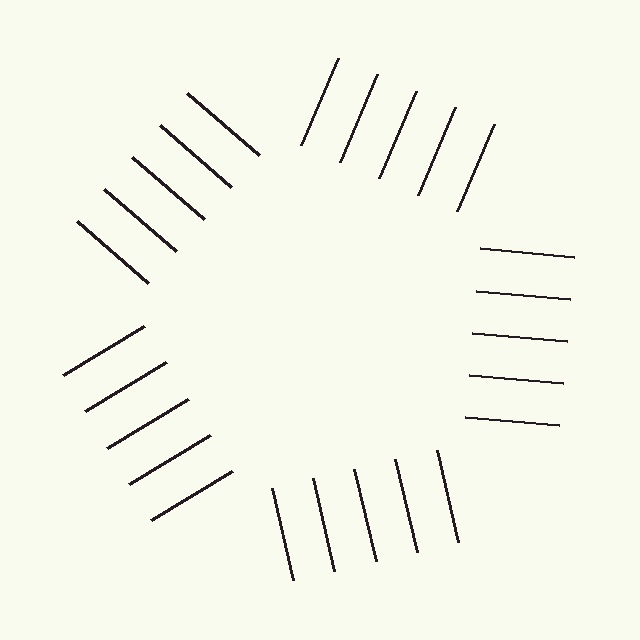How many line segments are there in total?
25 — 5 along each of the 5 edges.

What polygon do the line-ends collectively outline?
An illusory pentagon — the line segments terminate on its edges but no continuous stroke is drawn.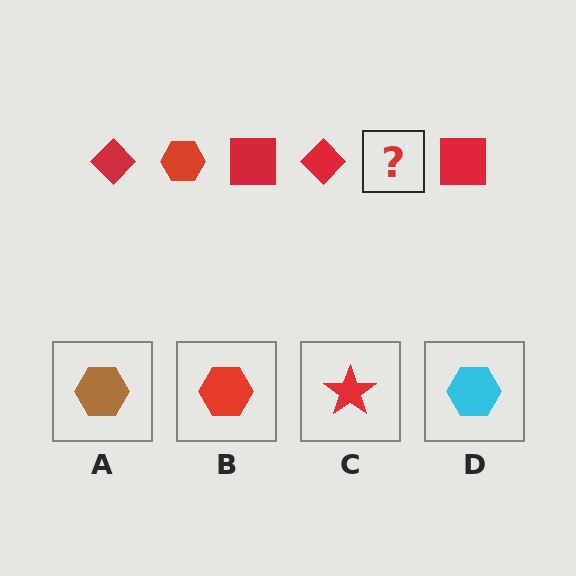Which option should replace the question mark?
Option B.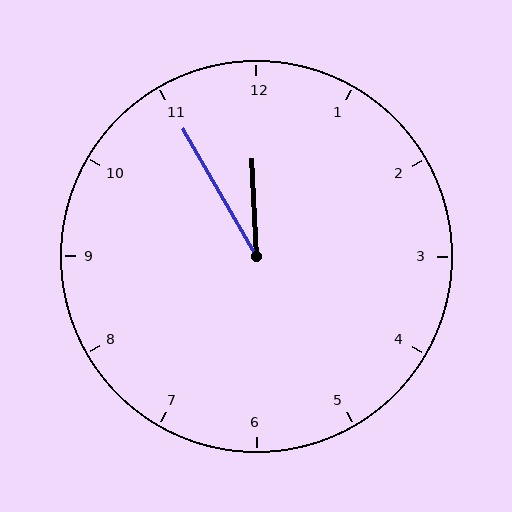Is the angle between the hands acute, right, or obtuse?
It is acute.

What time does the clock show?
11:55.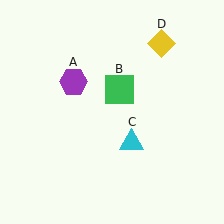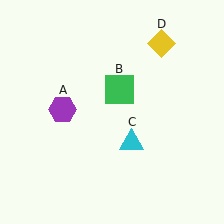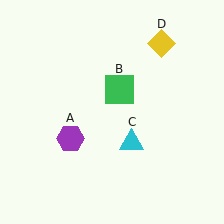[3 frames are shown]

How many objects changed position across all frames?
1 object changed position: purple hexagon (object A).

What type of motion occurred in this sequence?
The purple hexagon (object A) rotated counterclockwise around the center of the scene.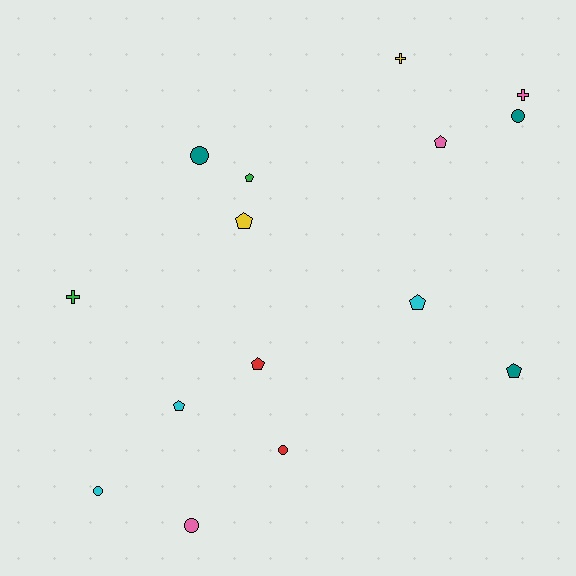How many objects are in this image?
There are 15 objects.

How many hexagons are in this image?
There are no hexagons.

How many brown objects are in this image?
There are no brown objects.